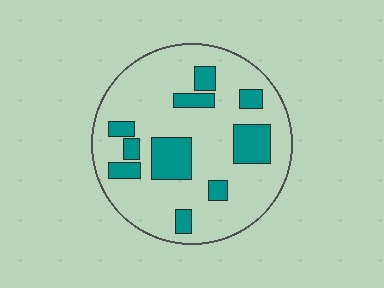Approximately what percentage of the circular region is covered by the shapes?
Approximately 20%.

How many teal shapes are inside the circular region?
10.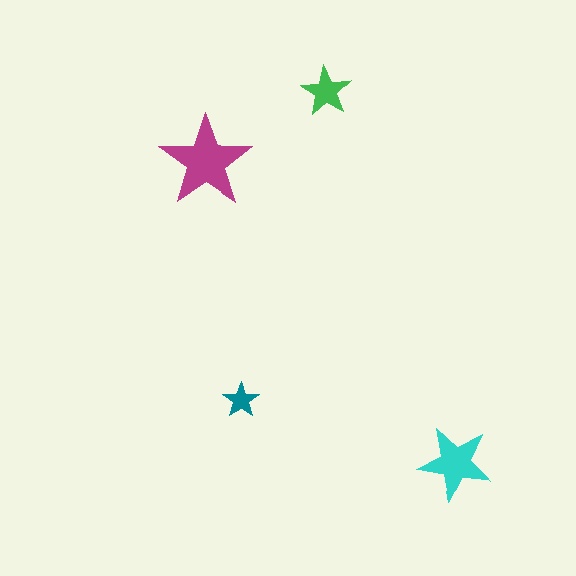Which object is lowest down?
The cyan star is bottommost.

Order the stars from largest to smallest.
the magenta one, the cyan one, the green one, the teal one.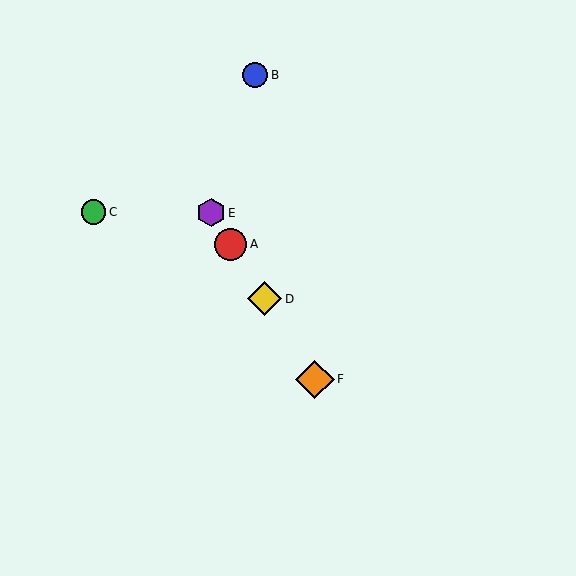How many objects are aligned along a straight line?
4 objects (A, D, E, F) are aligned along a straight line.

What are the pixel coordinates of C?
Object C is at (93, 212).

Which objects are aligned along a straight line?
Objects A, D, E, F are aligned along a straight line.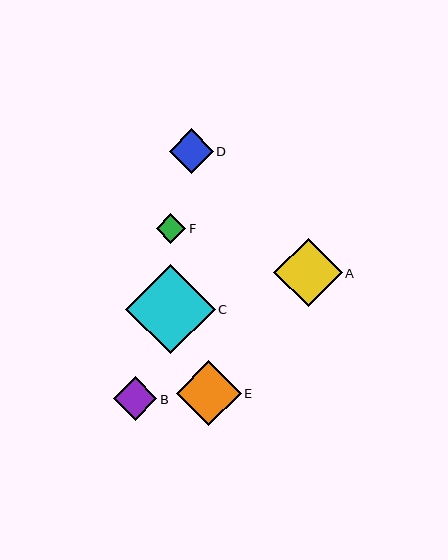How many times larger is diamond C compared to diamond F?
Diamond C is approximately 3.0 times the size of diamond F.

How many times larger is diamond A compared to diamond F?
Diamond A is approximately 2.3 times the size of diamond F.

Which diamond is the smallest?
Diamond F is the smallest with a size of approximately 29 pixels.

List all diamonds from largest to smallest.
From largest to smallest: C, A, E, D, B, F.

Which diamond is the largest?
Diamond C is the largest with a size of approximately 89 pixels.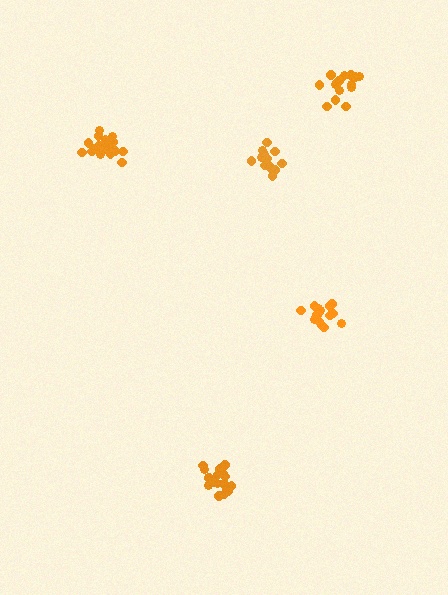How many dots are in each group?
Group 1: 18 dots, Group 2: 15 dots, Group 3: 18 dots, Group 4: 14 dots, Group 5: 19 dots (84 total).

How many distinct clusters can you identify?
There are 5 distinct clusters.